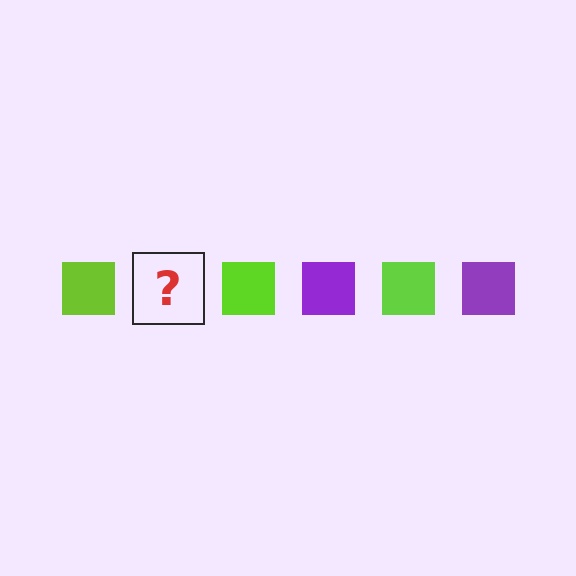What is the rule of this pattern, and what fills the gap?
The rule is that the pattern cycles through lime, purple squares. The gap should be filled with a purple square.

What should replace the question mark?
The question mark should be replaced with a purple square.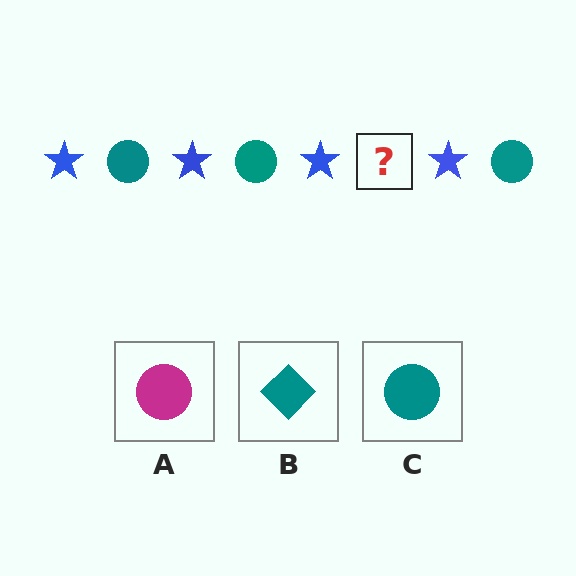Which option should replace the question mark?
Option C.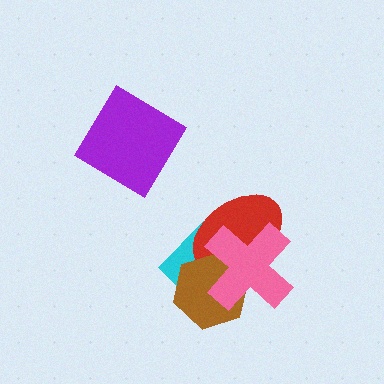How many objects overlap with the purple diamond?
0 objects overlap with the purple diamond.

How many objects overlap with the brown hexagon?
3 objects overlap with the brown hexagon.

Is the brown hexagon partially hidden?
Yes, it is partially covered by another shape.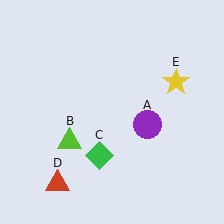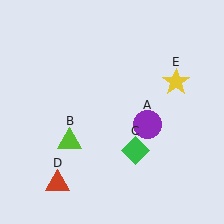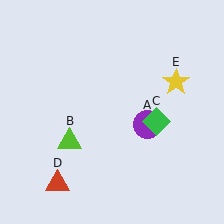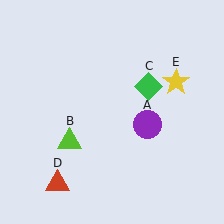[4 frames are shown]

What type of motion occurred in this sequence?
The green diamond (object C) rotated counterclockwise around the center of the scene.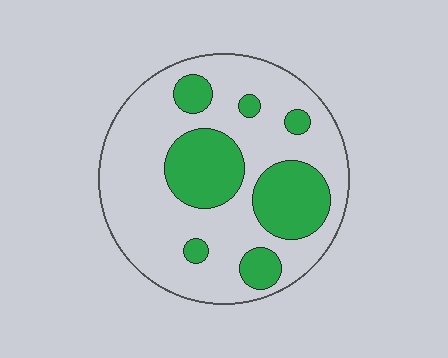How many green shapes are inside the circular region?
7.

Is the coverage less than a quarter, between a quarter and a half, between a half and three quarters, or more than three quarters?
Between a quarter and a half.